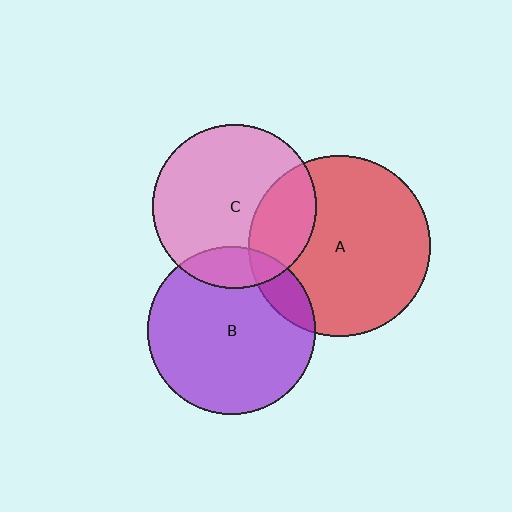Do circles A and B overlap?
Yes.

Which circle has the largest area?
Circle A (red).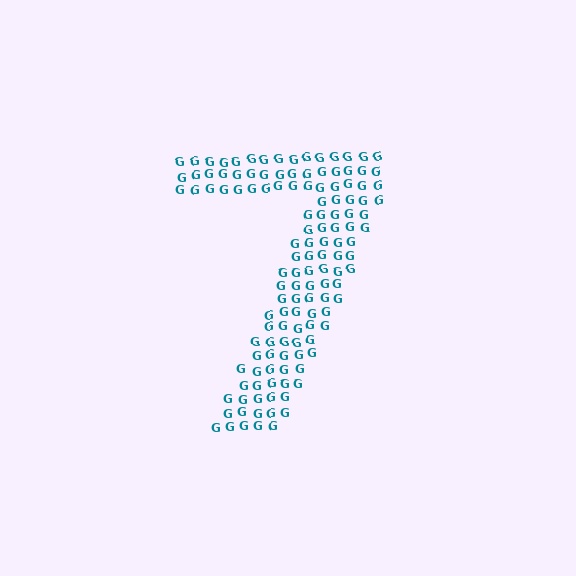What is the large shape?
The large shape is the digit 7.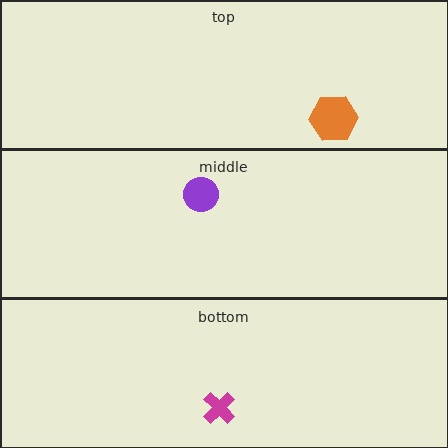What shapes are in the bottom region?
The magenta cross.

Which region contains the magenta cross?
The bottom region.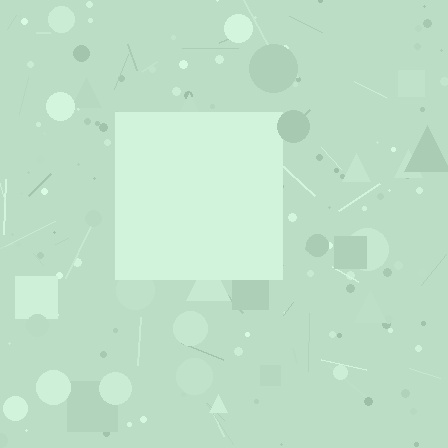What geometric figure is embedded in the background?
A square is embedded in the background.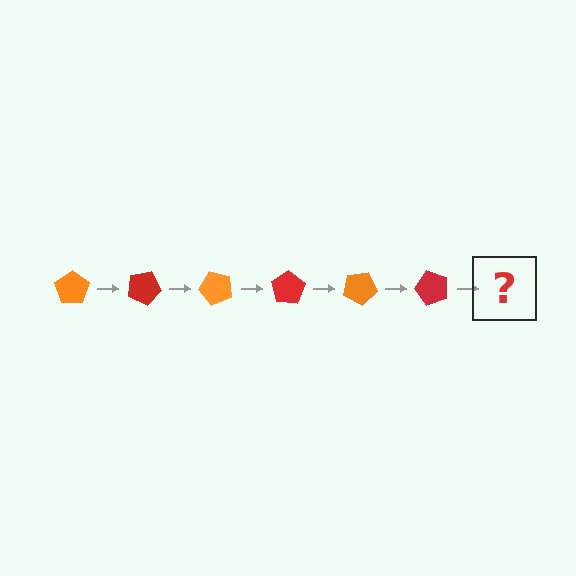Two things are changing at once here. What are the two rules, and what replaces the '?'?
The two rules are that it rotates 25 degrees each step and the color cycles through orange and red. The '?' should be an orange pentagon, rotated 150 degrees from the start.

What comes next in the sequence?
The next element should be an orange pentagon, rotated 150 degrees from the start.